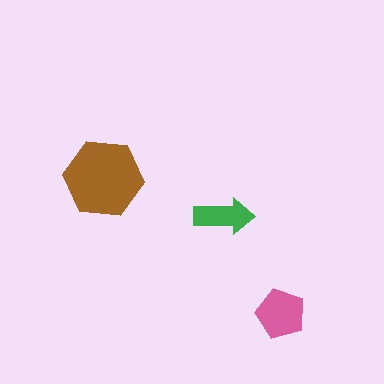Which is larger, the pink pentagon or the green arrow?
The pink pentagon.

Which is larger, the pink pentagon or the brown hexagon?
The brown hexagon.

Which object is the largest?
The brown hexagon.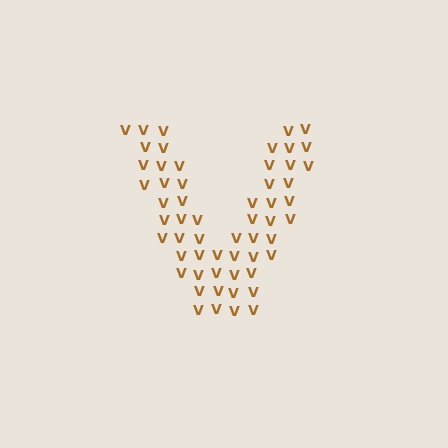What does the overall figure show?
The overall figure shows the letter V.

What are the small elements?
The small elements are letter V's.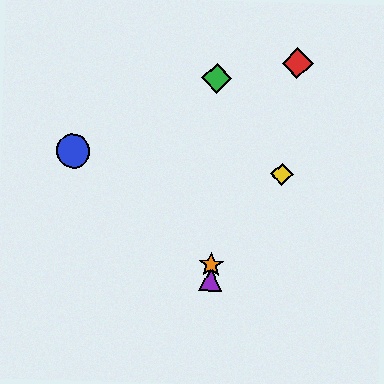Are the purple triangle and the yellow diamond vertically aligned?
No, the purple triangle is at x≈211 and the yellow diamond is at x≈282.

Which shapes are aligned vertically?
The green diamond, the purple triangle, the orange star are aligned vertically.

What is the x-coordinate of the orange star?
The orange star is at x≈211.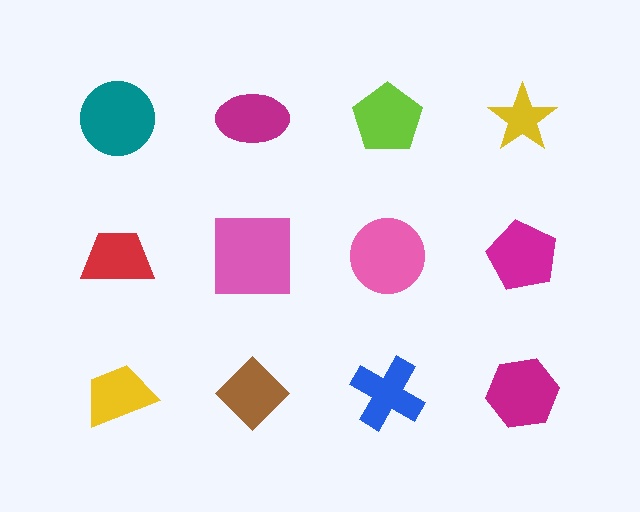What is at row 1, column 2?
A magenta ellipse.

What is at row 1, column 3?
A lime pentagon.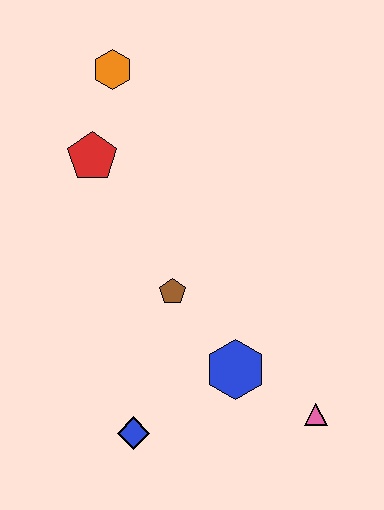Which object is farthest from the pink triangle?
The orange hexagon is farthest from the pink triangle.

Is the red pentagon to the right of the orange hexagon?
No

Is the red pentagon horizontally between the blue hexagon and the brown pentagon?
No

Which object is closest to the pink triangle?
The blue hexagon is closest to the pink triangle.